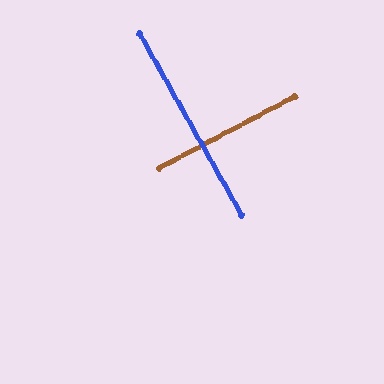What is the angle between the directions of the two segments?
Approximately 89 degrees.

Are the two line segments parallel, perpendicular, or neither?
Perpendicular — they meet at approximately 89°.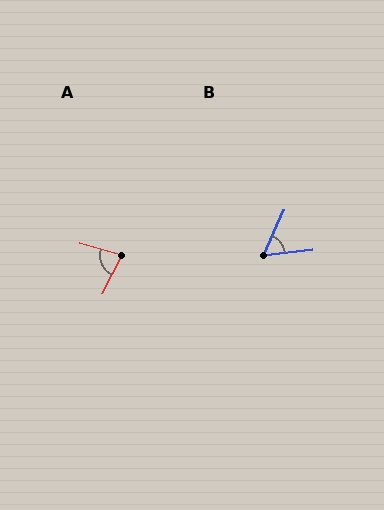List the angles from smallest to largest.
B (60°), A (78°).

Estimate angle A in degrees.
Approximately 78 degrees.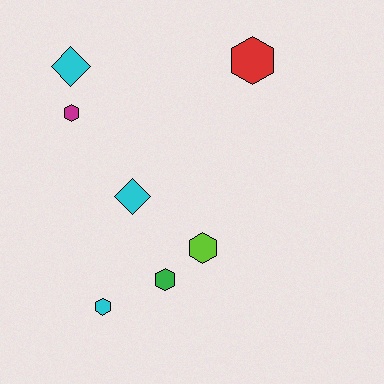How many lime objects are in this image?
There is 1 lime object.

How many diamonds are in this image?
There are 2 diamonds.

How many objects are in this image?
There are 7 objects.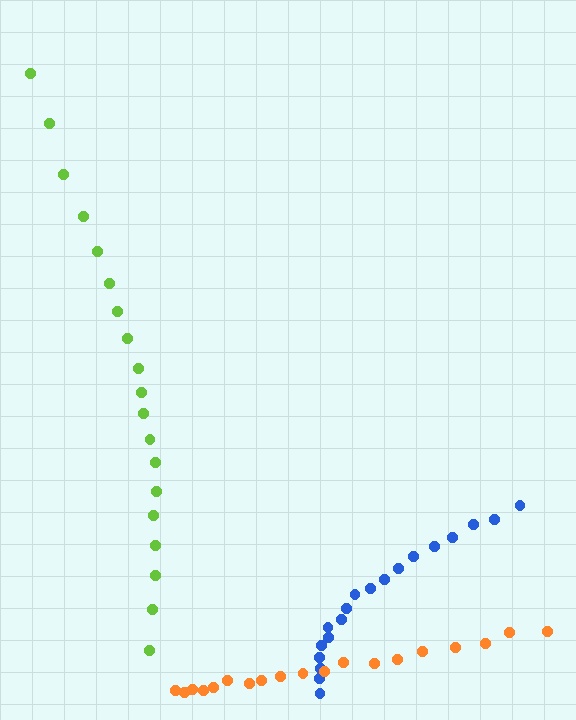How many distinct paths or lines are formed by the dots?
There are 3 distinct paths.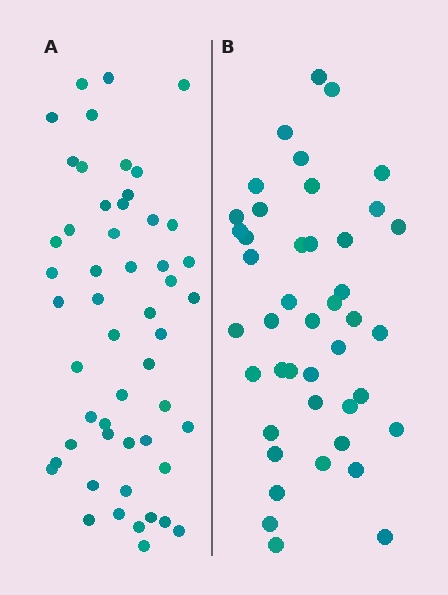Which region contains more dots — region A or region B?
Region A (the left region) has more dots.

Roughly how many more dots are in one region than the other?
Region A has roughly 8 or so more dots than region B.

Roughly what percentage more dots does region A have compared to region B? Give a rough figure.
About 20% more.